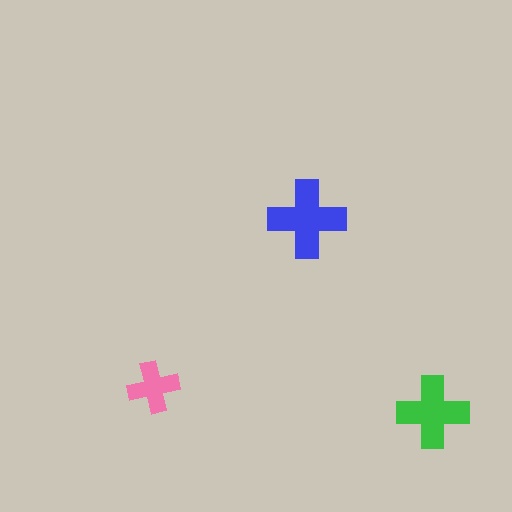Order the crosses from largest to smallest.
the blue one, the green one, the pink one.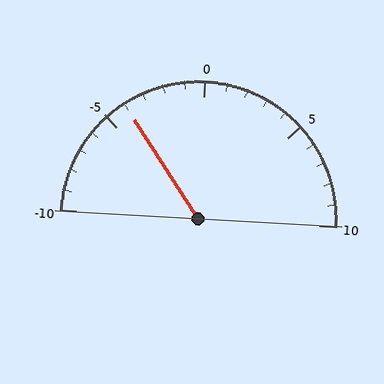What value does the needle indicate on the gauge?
The needle indicates approximately -4.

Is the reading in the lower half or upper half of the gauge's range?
The reading is in the lower half of the range (-10 to 10).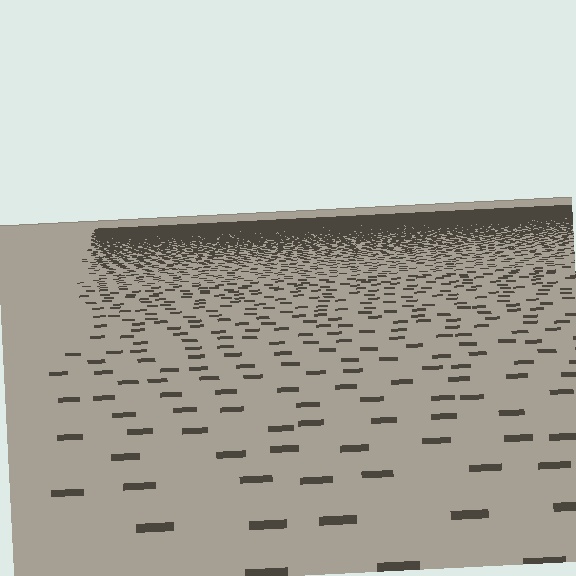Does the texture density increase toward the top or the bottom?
Density increases toward the top.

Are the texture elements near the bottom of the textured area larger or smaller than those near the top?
Larger. Near the bottom, elements are closer to the viewer and appear at a bigger on-screen size.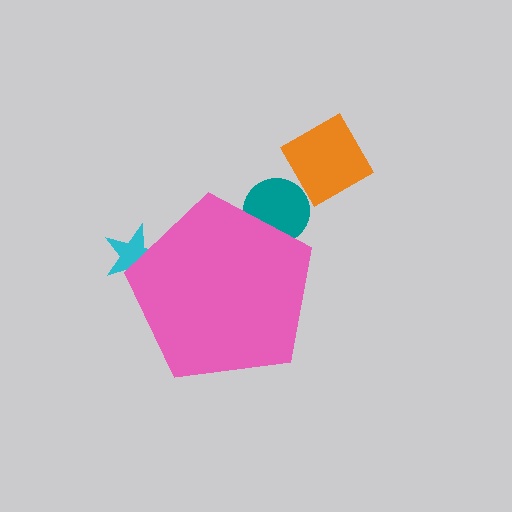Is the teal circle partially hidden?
Yes, the teal circle is partially hidden behind the pink pentagon.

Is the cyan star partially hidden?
Yes, the cyan star is partially hidden behind the pink pentagon.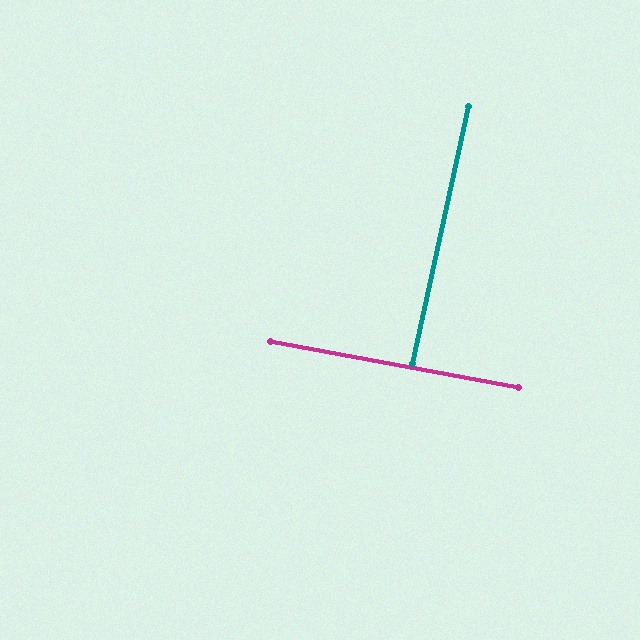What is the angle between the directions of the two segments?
Approximately 88 degrees.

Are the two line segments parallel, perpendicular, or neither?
Perpendicular — they meet at approximately 88°.